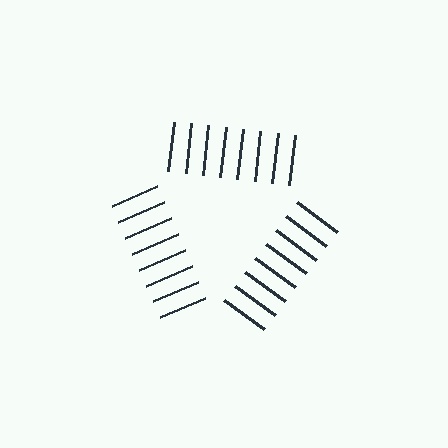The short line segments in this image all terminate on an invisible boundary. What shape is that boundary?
An illusory triangle — the line segments terminate on its edges but no continuous stroke is drawn.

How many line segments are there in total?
24 — 8 along each of the 3 edges.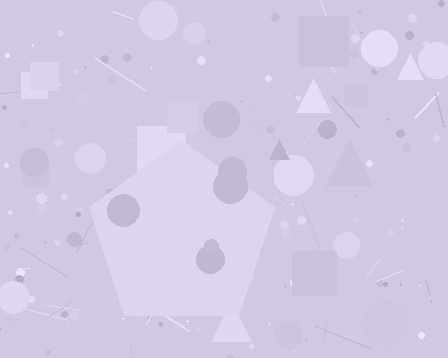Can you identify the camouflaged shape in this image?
The camouflaged shape is a pentagon.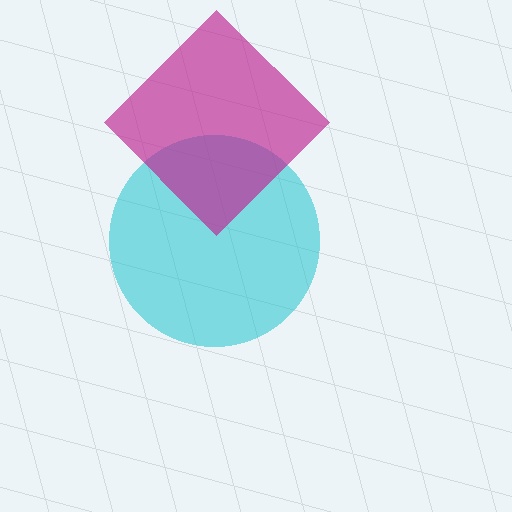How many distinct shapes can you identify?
There are 2 distinct shapes: a cyan circle, a magenta diamond.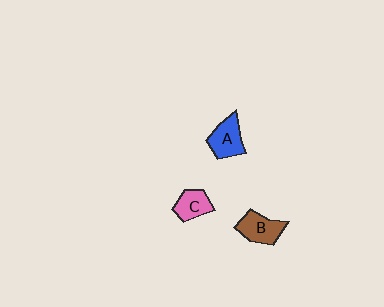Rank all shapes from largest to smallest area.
From largest to smallest: B (brown), A (blue), C (pink).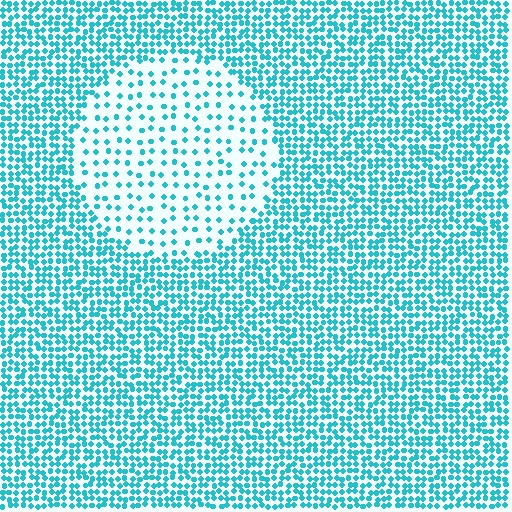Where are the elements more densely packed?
The elements are more densely packed outside the circle boundary.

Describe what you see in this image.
The image contains small cyan elements arranged at two different densities. A circle-shaped region is visible where the elements are less densely packed than the surrounding area.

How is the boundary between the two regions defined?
The boundary is defined by a change in element density (approximately 2.7x ratio). All elements are the same color, size, and shape.